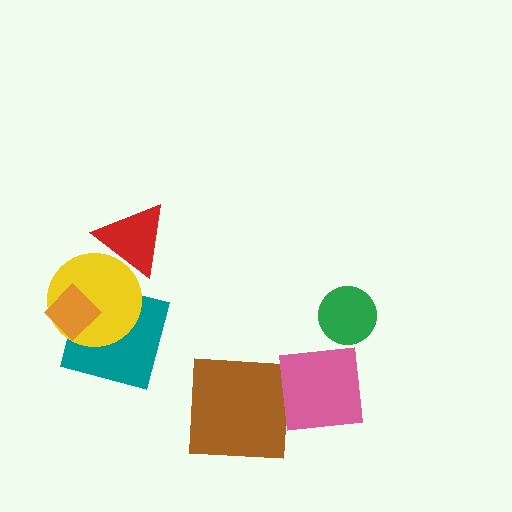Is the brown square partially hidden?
No, no other shape covers it.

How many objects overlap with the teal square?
2 objects overlap with the teal square.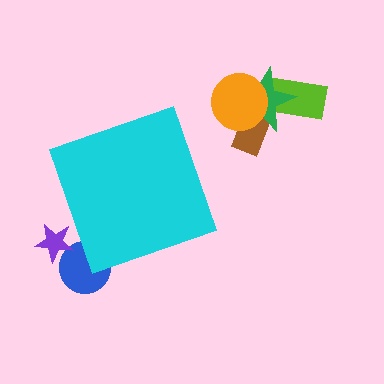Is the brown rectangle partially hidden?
No, the brown rectangle is fully visible.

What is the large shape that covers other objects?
A cyan diamond.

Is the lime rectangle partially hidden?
No, the lime rectangle is fully visible.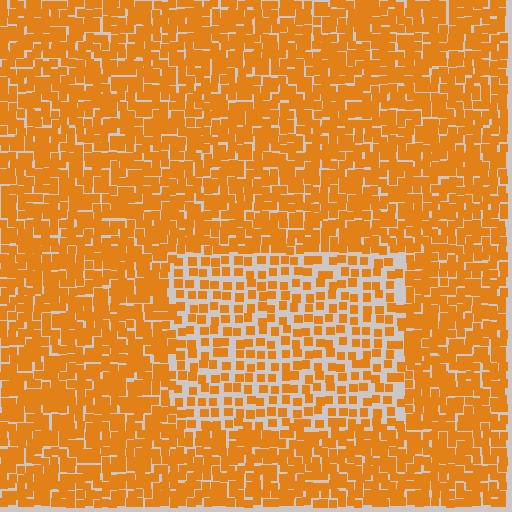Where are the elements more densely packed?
The elements are more densely packed outside the rectangle boundary.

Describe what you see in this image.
The image contains small orange elements arranged at two different densities. A rectangle-shaped region is visible where the elements are less densely packed than the surrounding area.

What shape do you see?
I see a rectangle.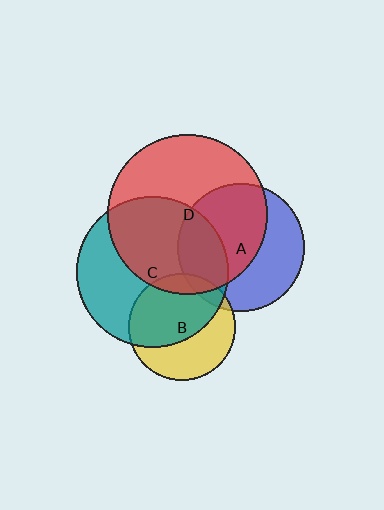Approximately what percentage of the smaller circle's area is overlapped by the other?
Approximately 10%.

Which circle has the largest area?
Circle D (red).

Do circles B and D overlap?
Yes.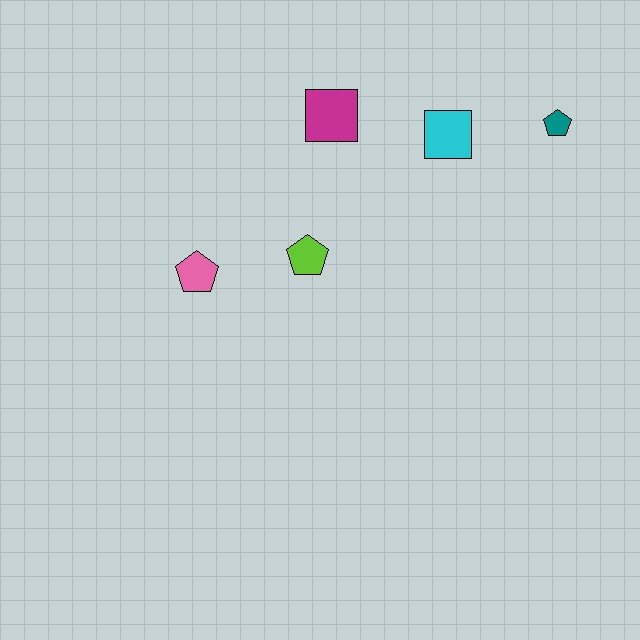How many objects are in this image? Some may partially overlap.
There are 5 objects.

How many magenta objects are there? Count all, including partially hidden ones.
There is 1 magenta object.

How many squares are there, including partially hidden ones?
There are 2 squares.